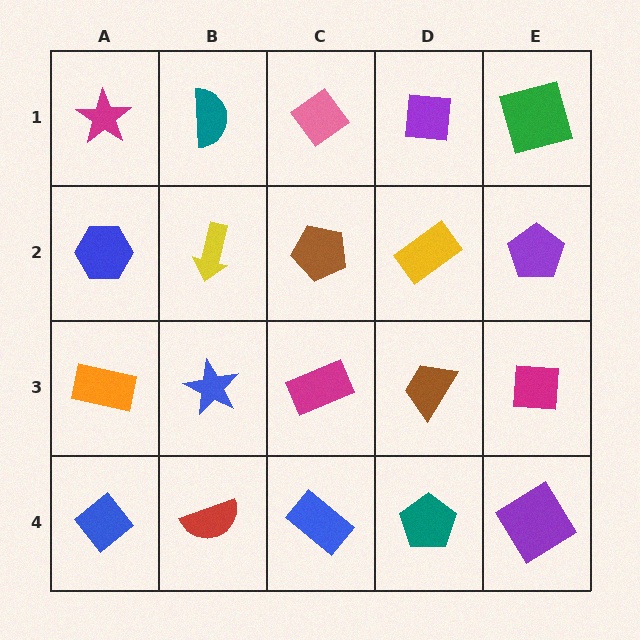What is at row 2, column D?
A yellow rectangle.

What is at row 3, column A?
An orange rectangle.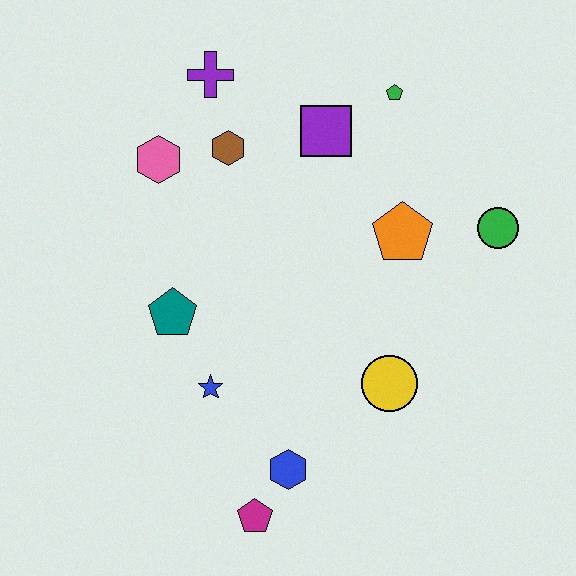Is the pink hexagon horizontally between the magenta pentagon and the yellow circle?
No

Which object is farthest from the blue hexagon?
The purple cross is farthest from the blue hexagon.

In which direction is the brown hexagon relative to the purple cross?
The brown hexagon is below the purple cross.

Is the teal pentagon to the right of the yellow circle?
No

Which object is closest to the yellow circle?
The blue hexagon is closest to the yellow circle.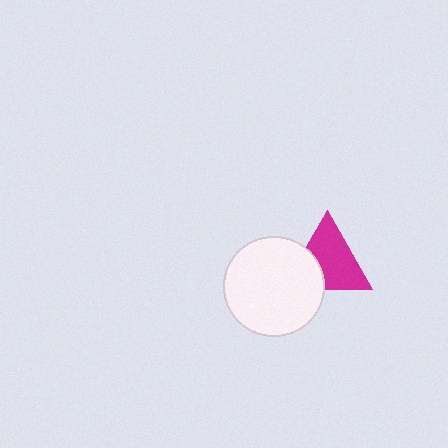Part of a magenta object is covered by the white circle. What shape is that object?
It is a triangle.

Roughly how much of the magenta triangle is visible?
Most of it is visible (roughly 70%).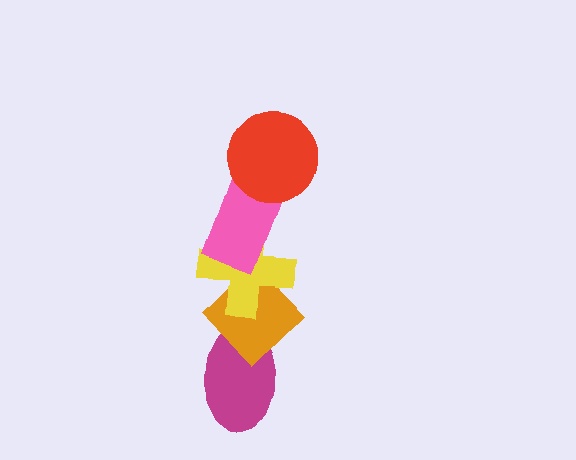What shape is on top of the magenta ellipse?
The orange diamond is on top of the magenta ellipse.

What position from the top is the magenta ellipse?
The magenta ellipse is 5th from the top.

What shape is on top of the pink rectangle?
The red circle is on top of the pink rectangle.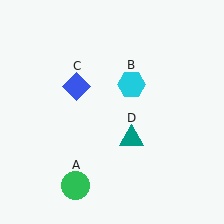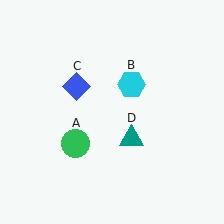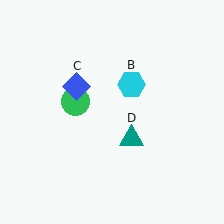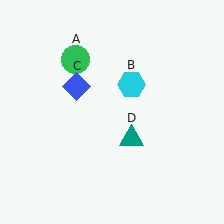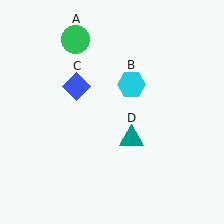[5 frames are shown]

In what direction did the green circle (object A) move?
The green circle (object A) moved up.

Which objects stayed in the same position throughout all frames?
Cyan hexagon (object B) and blue diamond (object C) and teal triangle (object D) remained stationary.